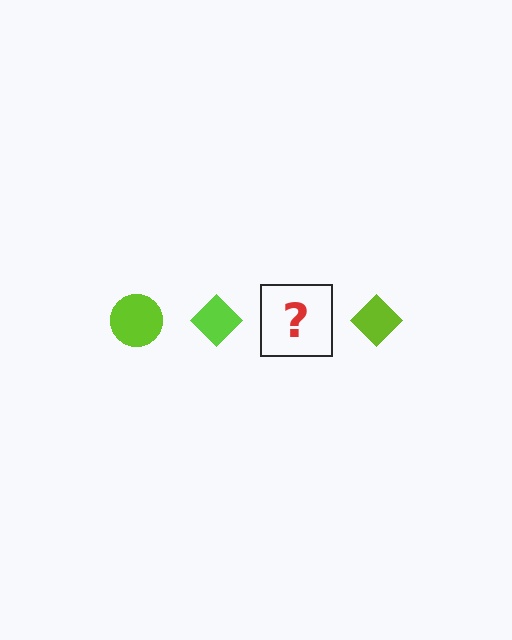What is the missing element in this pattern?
The missing element is a lime circle.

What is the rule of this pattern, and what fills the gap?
The rule is that the pattern cycles through circle, diamond shapes in lime. The gap should be filled with a lime circle.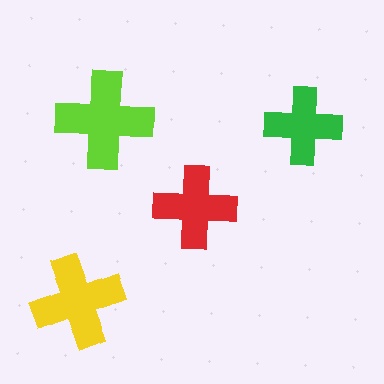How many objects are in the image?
There are 4 objects in the image.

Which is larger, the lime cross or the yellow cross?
The lime one.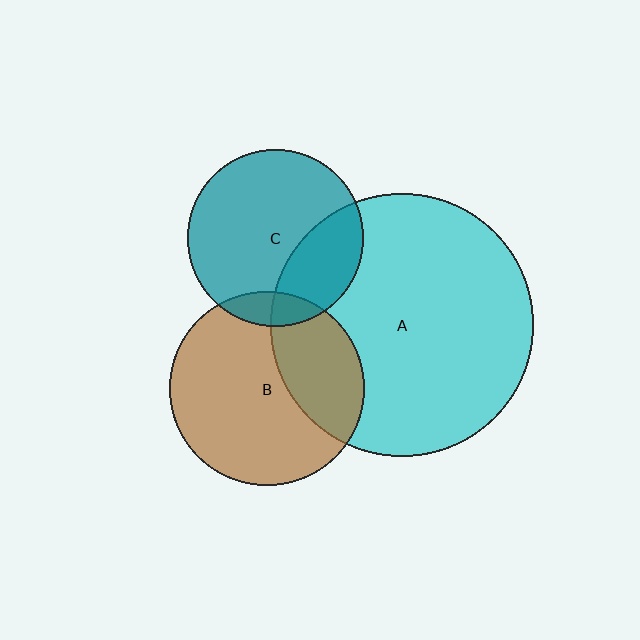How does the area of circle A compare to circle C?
Approximately 2.2 times.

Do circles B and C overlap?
Yes.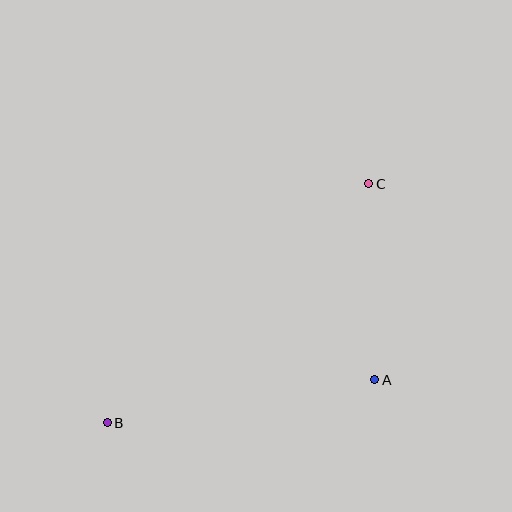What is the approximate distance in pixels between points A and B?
The distance between A and B is approximately 271 pixels.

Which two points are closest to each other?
Points A and C are closest to each other.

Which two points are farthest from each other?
Points B and C are farthest from each other.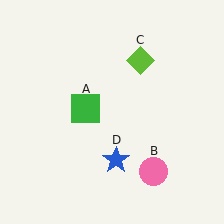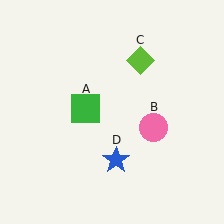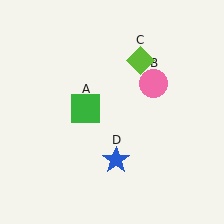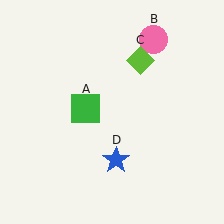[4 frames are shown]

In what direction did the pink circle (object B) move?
The pink circle (object B) moved up.